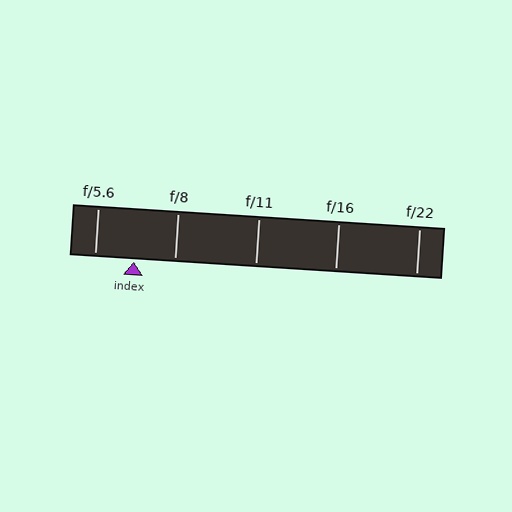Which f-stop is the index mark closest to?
The index mark is closest to f/5.6.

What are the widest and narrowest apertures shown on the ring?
The widest aperture shown is f/5.6 and the narrowest is f/22.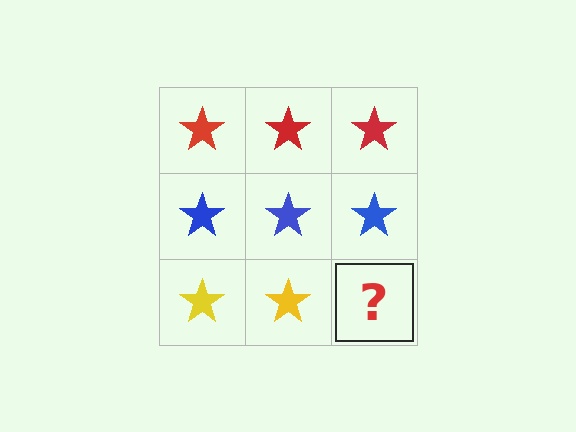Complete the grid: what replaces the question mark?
The question mark should be replaced with a yellow star.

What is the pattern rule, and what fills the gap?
The rule is that each row has a consistent color. The gap should be filled with a yellow star.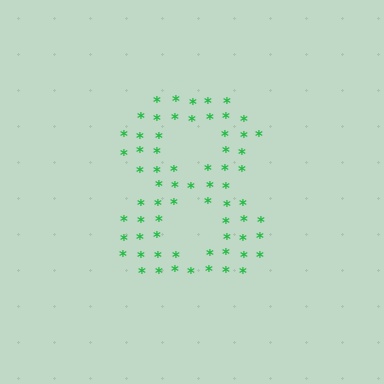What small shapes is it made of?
It is made of small asterisks.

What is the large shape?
The large shape is the digit 8.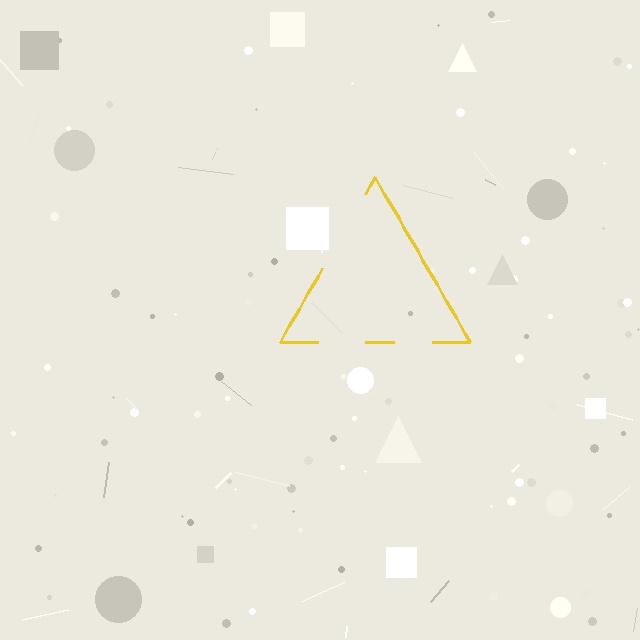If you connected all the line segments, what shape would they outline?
They would outline a triangle.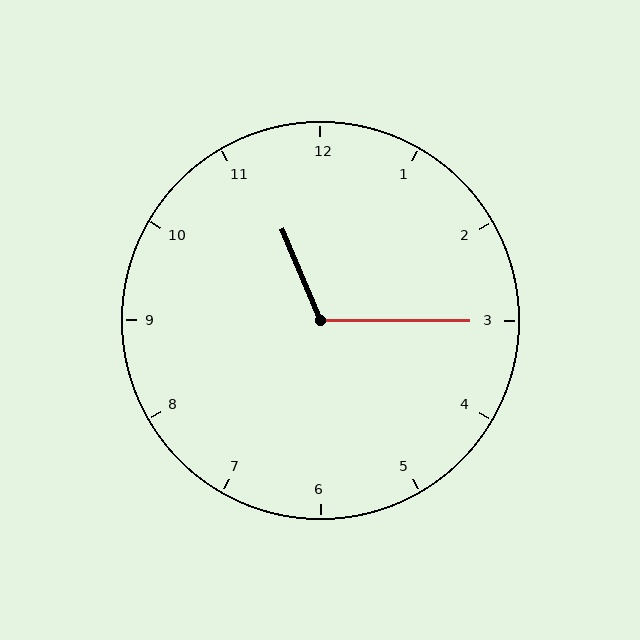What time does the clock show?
11:15.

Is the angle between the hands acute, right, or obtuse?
It is obtuse.